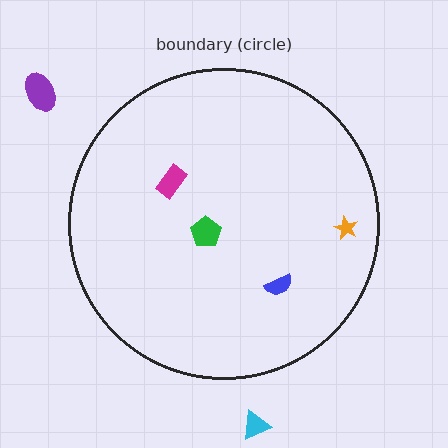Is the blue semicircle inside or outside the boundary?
Inside.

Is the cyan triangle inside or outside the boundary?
Outside.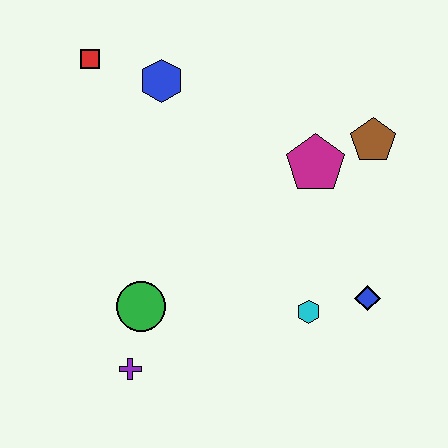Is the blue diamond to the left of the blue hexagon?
No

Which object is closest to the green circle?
The purple cross is closest to the green circle.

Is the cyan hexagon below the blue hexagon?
Yes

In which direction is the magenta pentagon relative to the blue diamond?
The magenta pentagon is above the blue diamond.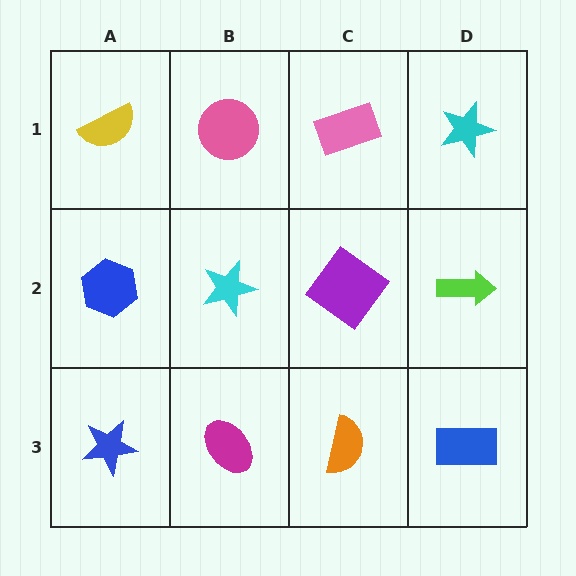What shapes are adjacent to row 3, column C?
A purple diamond (row 2, column C), a magenta ellipse (row 3, column B), a blue rectangle (row 3, column D).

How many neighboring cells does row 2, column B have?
4.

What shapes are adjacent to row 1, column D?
A lime arrow (row 2, column D), a pink rectangle (row 1, column C).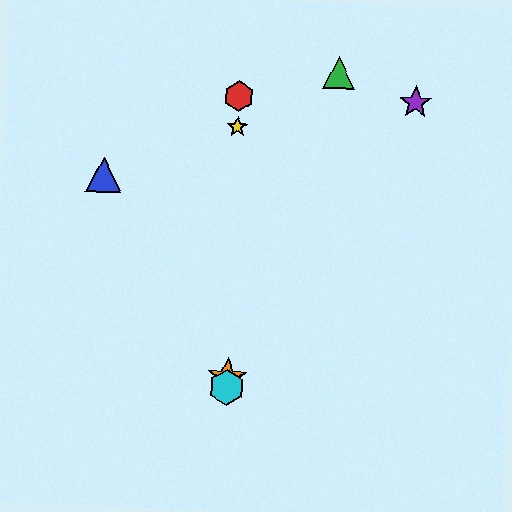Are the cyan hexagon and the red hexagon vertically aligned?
Yes, both are at x≈227.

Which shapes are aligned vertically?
The red hexagon, the yellow star, the orange star, the cyan hexagon are aligned vertically.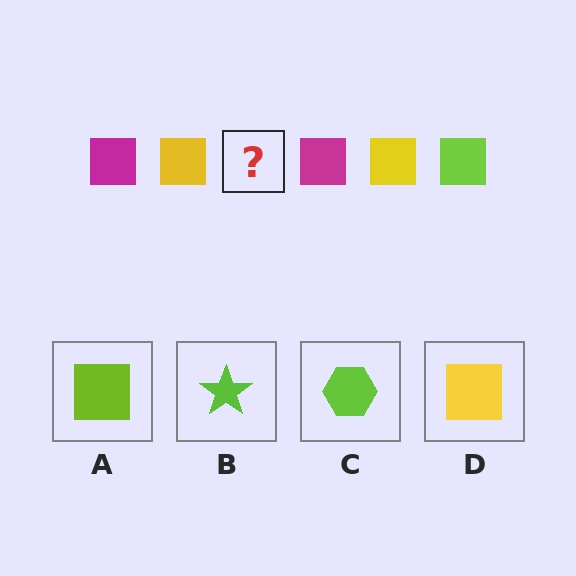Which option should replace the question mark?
Option A.